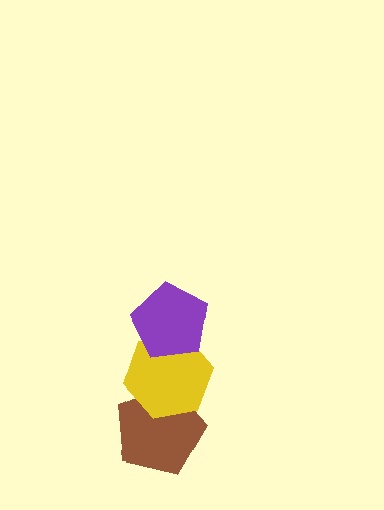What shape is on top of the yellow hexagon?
The purple pentagon is on top of the yellow hexagon.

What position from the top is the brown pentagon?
The brown pentagon is 3rd from the top.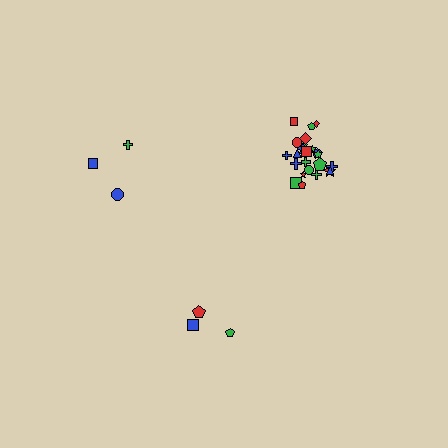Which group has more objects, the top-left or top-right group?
The top-right group.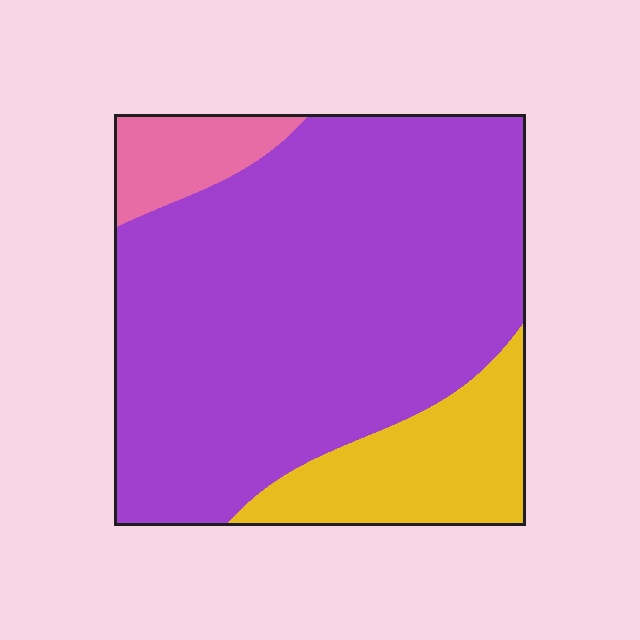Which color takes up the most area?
Purple, at roughly 75%.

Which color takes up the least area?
Pink, at roughly 10%.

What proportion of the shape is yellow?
Yellow takes up about one sixth (1/6) of the shape.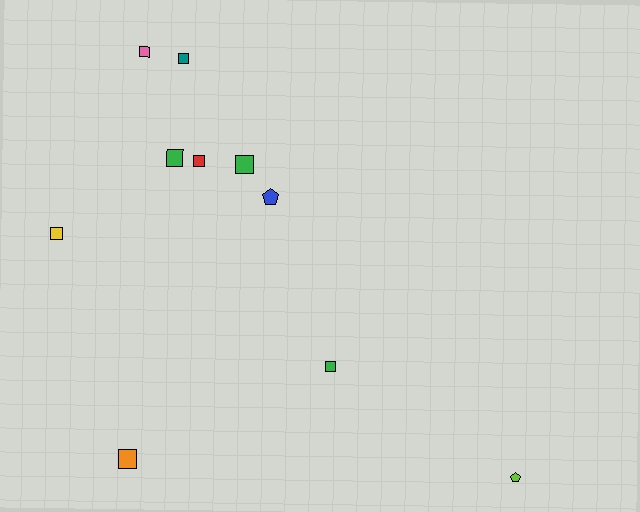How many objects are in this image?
There are 10 objects.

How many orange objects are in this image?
There is 1 orange object.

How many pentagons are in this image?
There are 2 pentagons.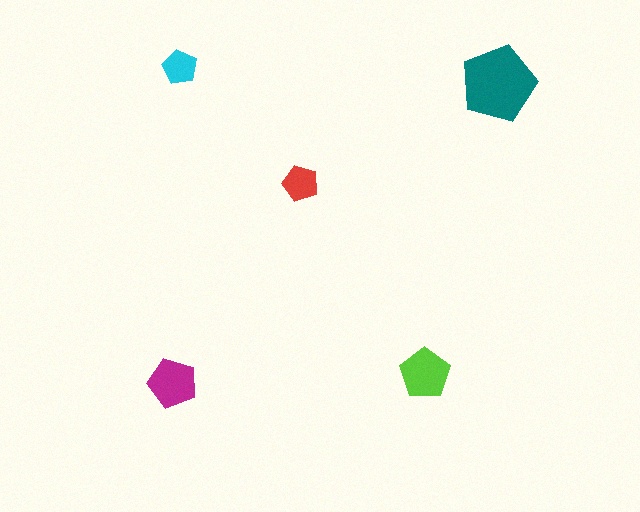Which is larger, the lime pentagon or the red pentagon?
The lime one.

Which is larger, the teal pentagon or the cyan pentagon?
The teal one.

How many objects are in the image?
There are 5 objects in the image.